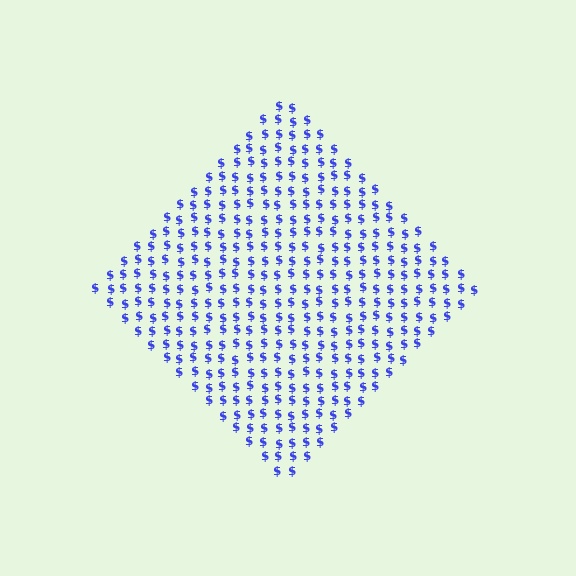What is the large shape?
The large shape is a diamond.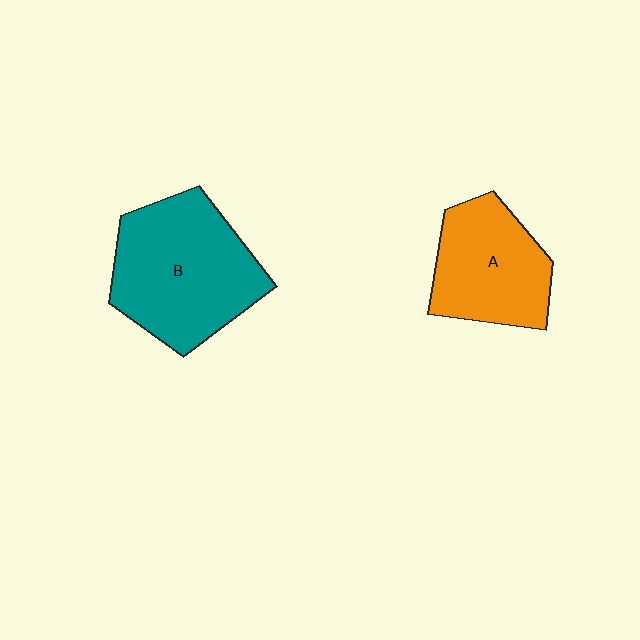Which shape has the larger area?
Shape B (teal).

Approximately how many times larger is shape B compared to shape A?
Approximately 1.4 times.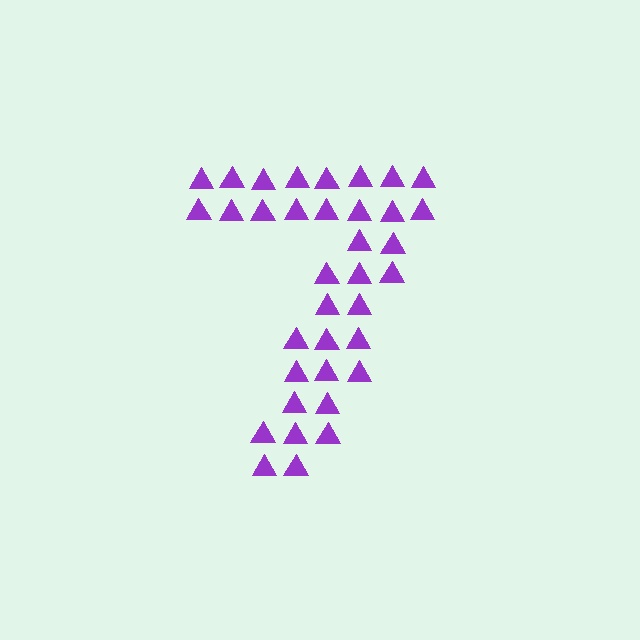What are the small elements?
The small elements are triangles.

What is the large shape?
The large shape is the digit 7.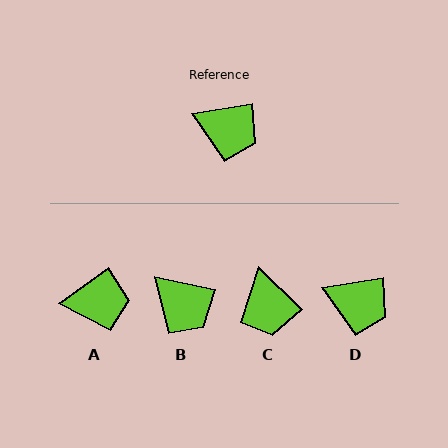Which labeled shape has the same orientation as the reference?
D.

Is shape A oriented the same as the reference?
No, it is off by about 28 degrees.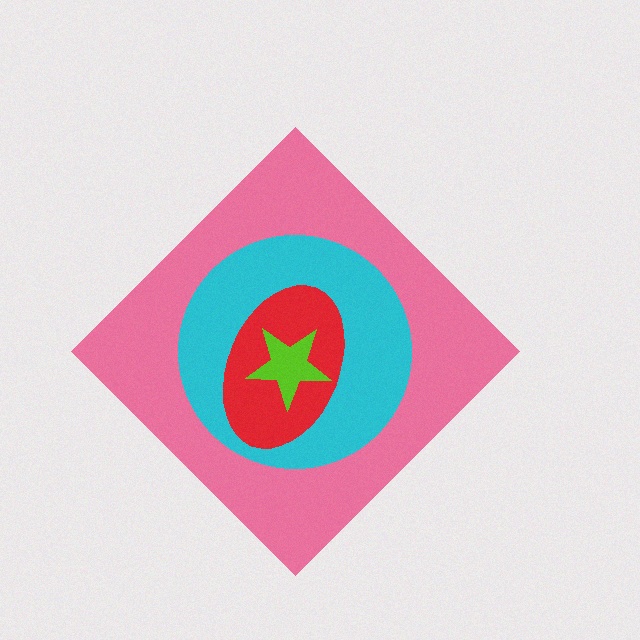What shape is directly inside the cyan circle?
The red ellipse.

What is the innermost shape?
The lime star.